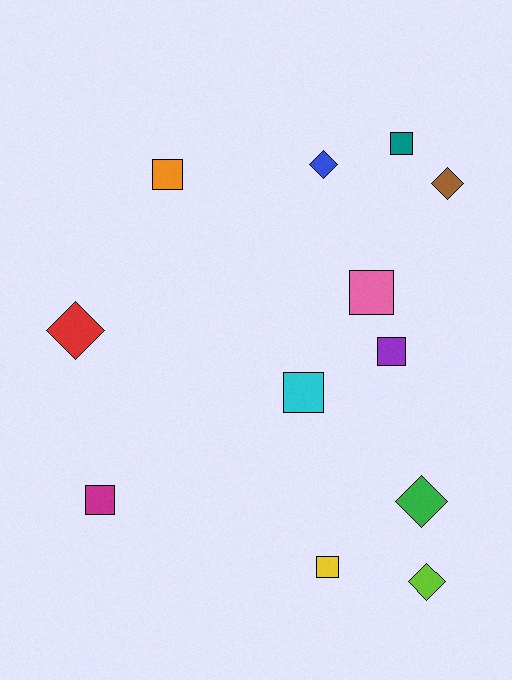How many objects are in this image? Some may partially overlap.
There are 12 objects.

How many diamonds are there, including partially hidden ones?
There are 5 diamonds.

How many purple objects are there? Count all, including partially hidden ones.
There is 1 purple object.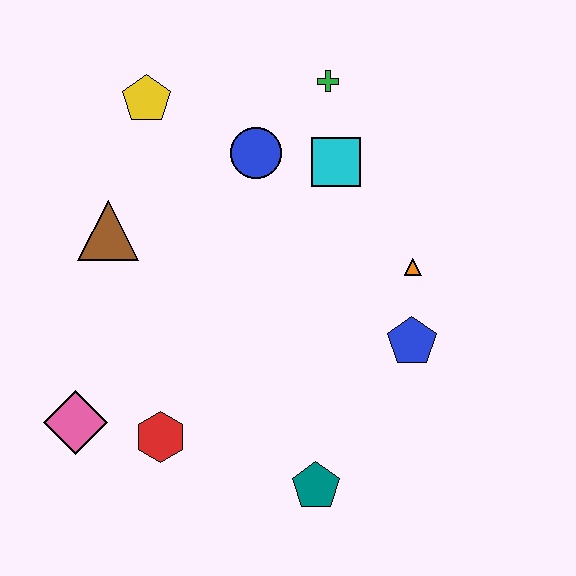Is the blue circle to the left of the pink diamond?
No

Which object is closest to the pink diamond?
The red hexagon is closest to the pink diamond.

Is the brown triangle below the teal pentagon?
No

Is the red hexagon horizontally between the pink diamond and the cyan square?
Yes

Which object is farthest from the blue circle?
The teal pentagon is farthest from the blue circle.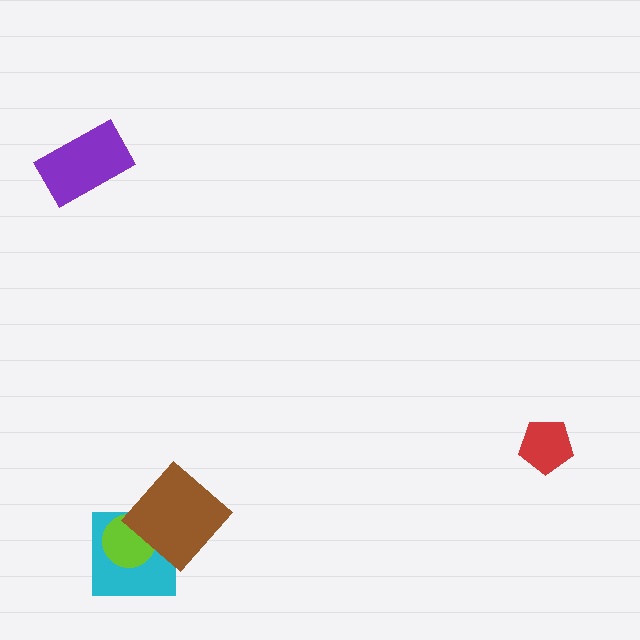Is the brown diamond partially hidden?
No, no other shape covers it.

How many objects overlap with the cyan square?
2 objects overlap with the cyan square.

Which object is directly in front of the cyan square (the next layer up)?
The lime circle is directly in front of the cyan square.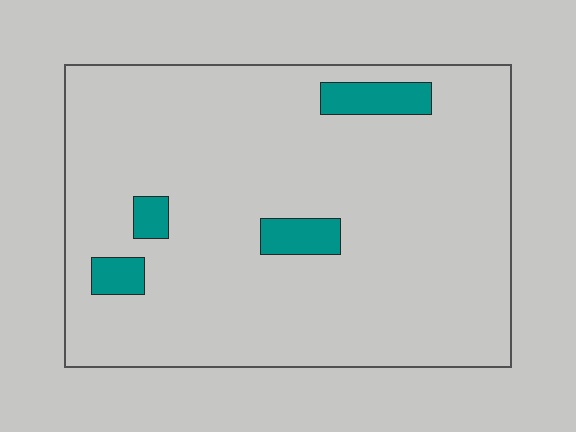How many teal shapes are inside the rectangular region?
4.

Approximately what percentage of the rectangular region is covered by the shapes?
Approximately 10%.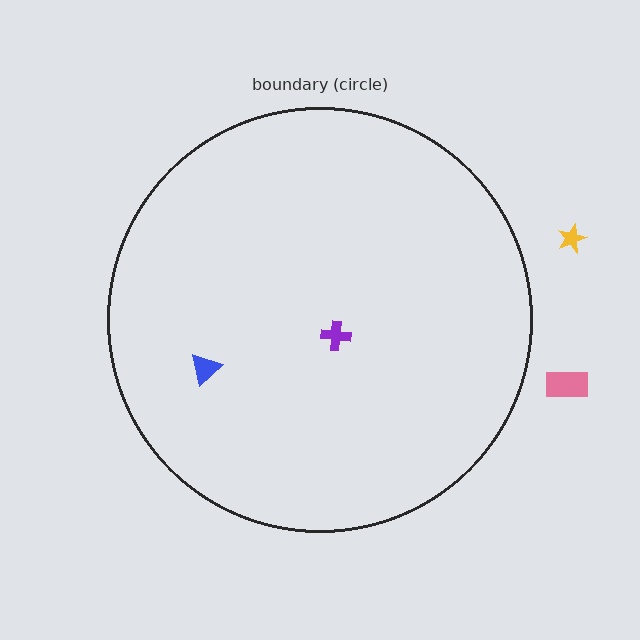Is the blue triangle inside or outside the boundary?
Inside.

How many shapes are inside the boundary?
2 inside, 2 outside.